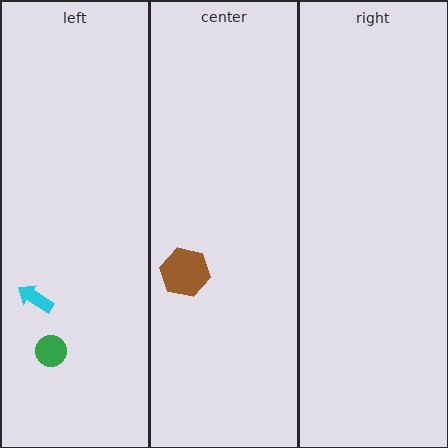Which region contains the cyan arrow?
The left region.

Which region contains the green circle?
The left region.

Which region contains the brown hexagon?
The center region.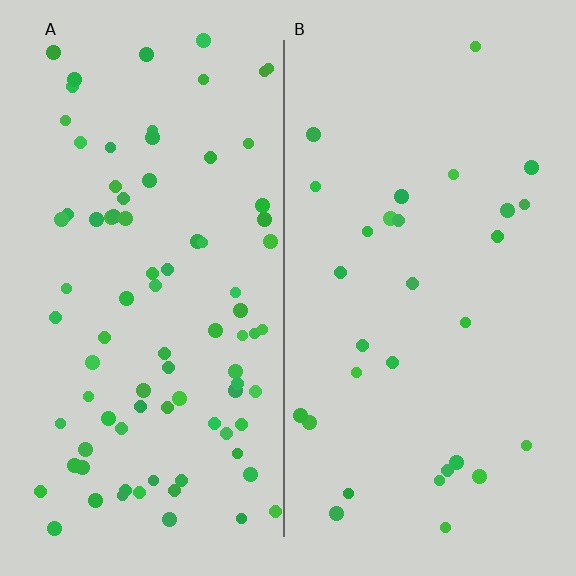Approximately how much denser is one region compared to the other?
Approximately 2.8× — region A over region B.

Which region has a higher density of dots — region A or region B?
A (the left).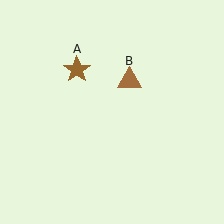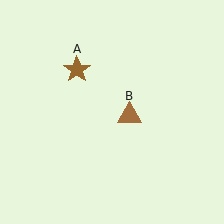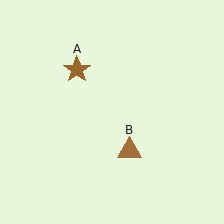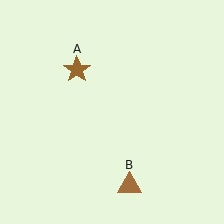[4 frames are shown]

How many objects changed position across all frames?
1 object changed position: brown triangle (object B).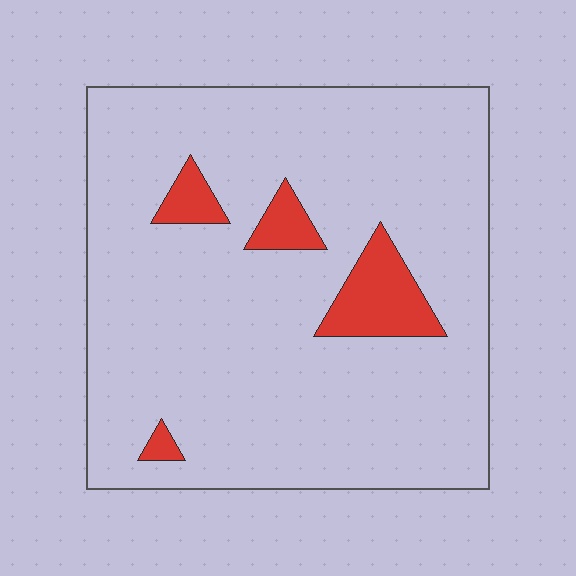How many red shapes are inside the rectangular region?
4.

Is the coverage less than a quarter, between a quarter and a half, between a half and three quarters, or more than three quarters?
Less than a quarter.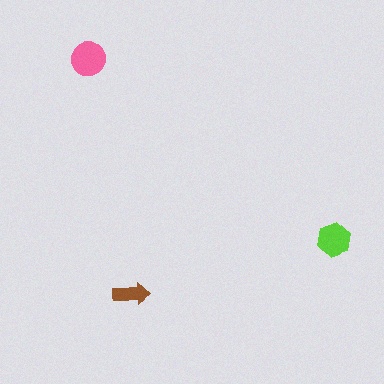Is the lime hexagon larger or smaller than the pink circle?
Smaller.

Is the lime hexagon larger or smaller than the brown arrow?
Larger.